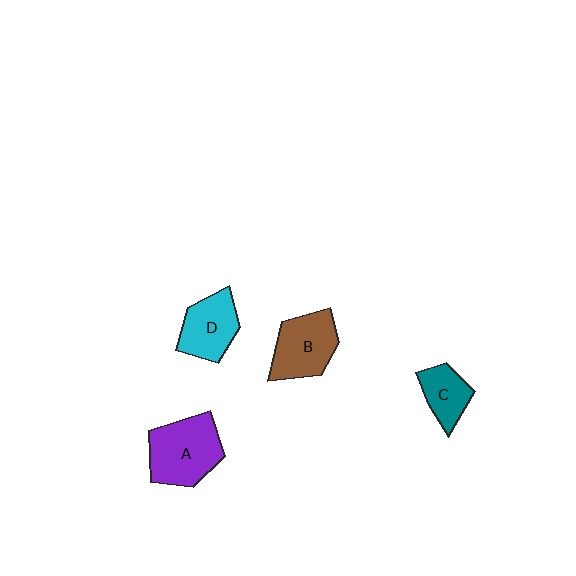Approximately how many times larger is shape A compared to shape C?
Approximately 1.8 times.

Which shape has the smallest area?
Shape C (teal).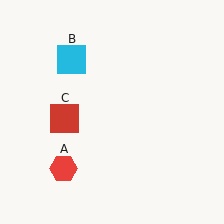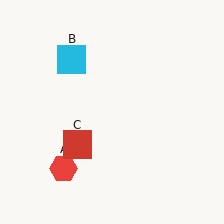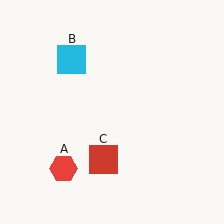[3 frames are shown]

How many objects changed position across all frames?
1 object changed position: red square (object C).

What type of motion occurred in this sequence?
The red square (object C) rotated counterclockwise around the center of the scene.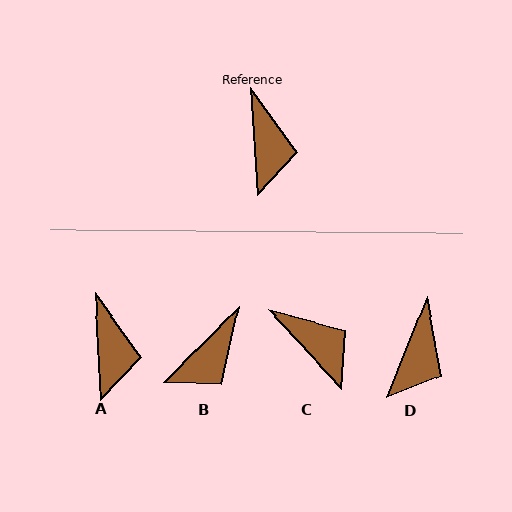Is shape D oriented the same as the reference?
No, it is off by about 25 degrees.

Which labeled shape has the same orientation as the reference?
A.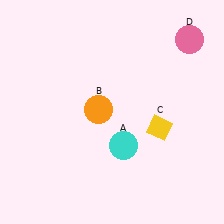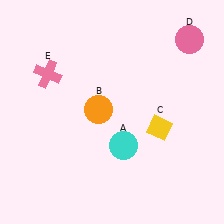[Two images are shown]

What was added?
A pink cross (E) was added in Image 2.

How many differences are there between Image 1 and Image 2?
There is 1 difference between the two images.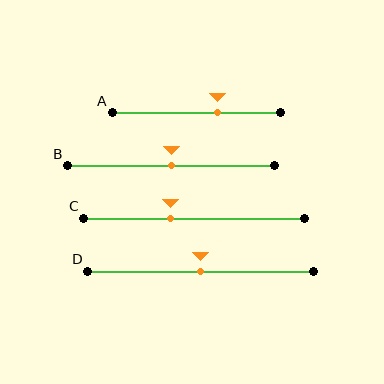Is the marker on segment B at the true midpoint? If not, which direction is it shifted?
Yes, the marker on segment B is at the true midpoint.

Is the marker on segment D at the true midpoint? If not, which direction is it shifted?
Yes, the marker on segment D is at the true midpoint.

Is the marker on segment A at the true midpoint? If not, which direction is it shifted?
No, the marker on segment A is shifted to the right by about 13% of the segment length.